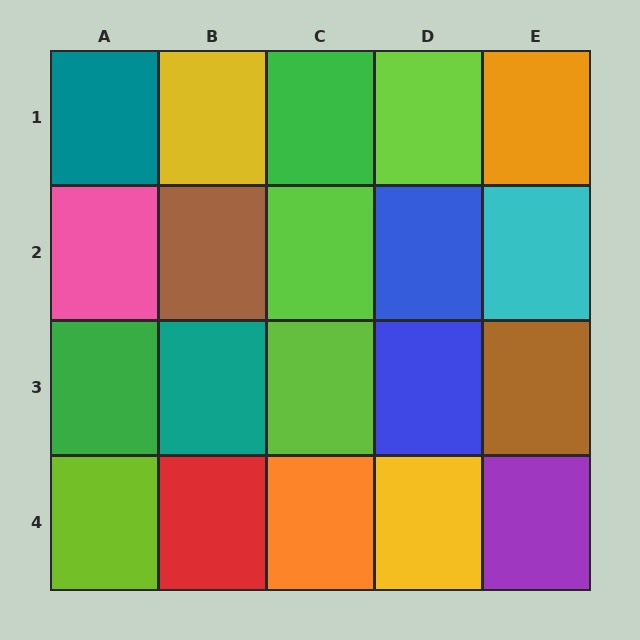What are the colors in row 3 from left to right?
Green, teal, lime, blue, brown.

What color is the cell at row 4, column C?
Orange.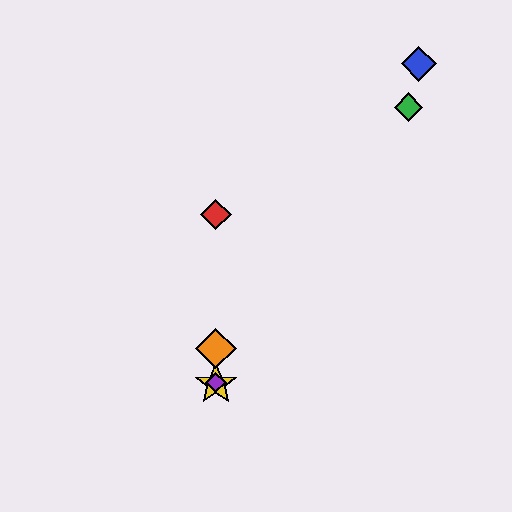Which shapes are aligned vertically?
The red diamond, the yellow star, the purple diamond, the orange diamond are aligned vertically.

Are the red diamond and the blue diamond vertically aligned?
No, the red diamond is at x≈216 and the blue diamond is at x≈419.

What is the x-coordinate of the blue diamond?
The blue diamond is at x≈419.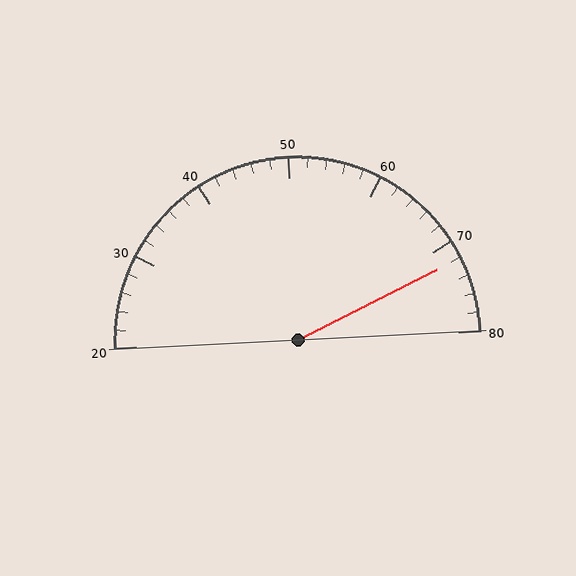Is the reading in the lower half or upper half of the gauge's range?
The reading is in the upper half of the range (20 to 80).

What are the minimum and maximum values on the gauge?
The gauge ranges from 20 to 80.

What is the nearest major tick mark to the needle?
The nearest major tick mark is 70.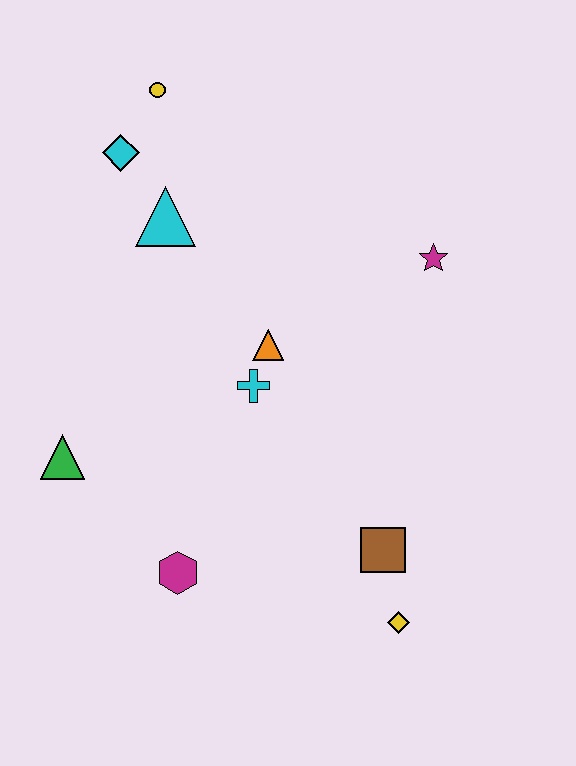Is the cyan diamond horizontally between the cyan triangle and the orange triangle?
No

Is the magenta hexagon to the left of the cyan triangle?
No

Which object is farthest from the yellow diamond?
The yellow circle is farthest from the yellow diamond.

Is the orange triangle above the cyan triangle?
No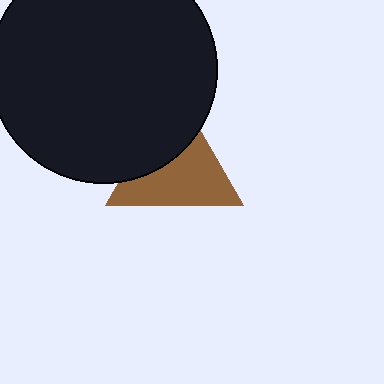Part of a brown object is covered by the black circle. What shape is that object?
It is a triangle.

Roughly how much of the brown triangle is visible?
About half of it is visible (roughly 61%).